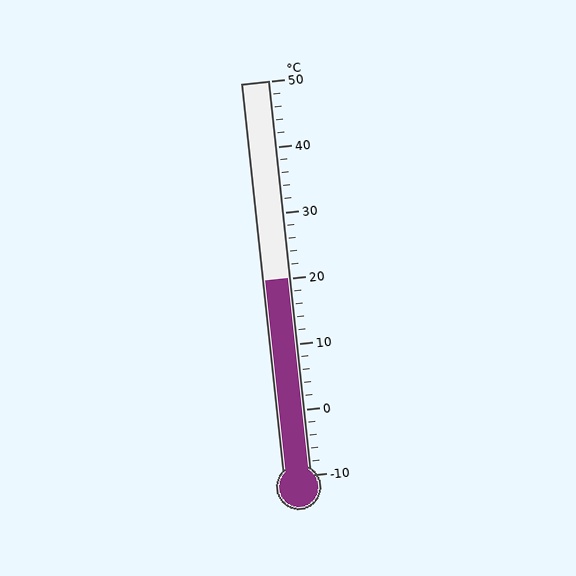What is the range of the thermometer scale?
The thermometer scale ranges from -10°C to 50°C.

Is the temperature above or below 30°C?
The temperature is below 30°C.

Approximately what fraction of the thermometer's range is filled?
The thermometer is filled to approximately 50% of its range.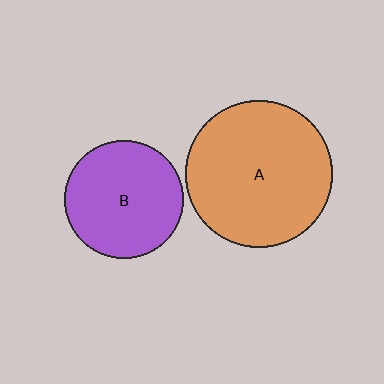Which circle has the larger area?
Circle A (orange).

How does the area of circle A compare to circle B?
Approximately 1.5 times.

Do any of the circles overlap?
No, none of the circles overlap.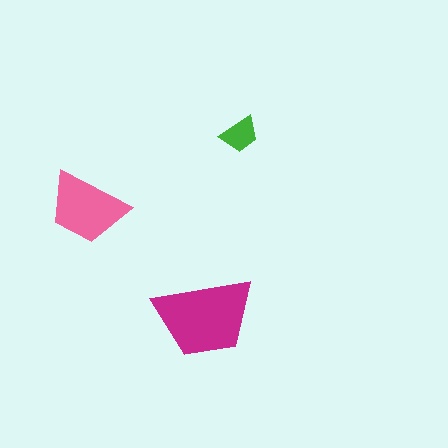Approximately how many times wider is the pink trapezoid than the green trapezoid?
About 2 times wider.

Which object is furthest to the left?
The pink trapezoid is leftmost.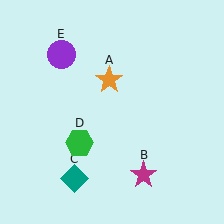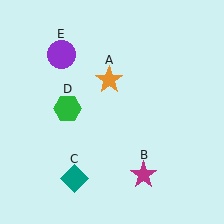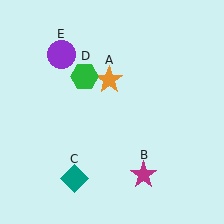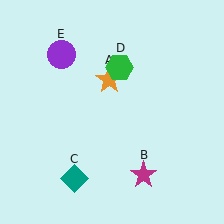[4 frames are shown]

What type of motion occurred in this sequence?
The green hexagon (object D) rotated clockwise around the center of the scene.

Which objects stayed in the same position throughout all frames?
Orange star (object A) and magenta star (object B) and teal diamond (object C) and purple circle (object E) remained stationary.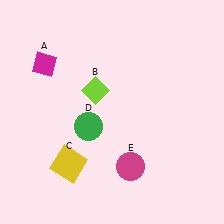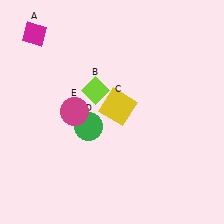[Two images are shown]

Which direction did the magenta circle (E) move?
The magenta circle (E) moved left.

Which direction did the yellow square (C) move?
The yellow square (C) moved up.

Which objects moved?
The objects that moved are: the magenta diamond (A), the yellow square (C), the magenta circle (E).